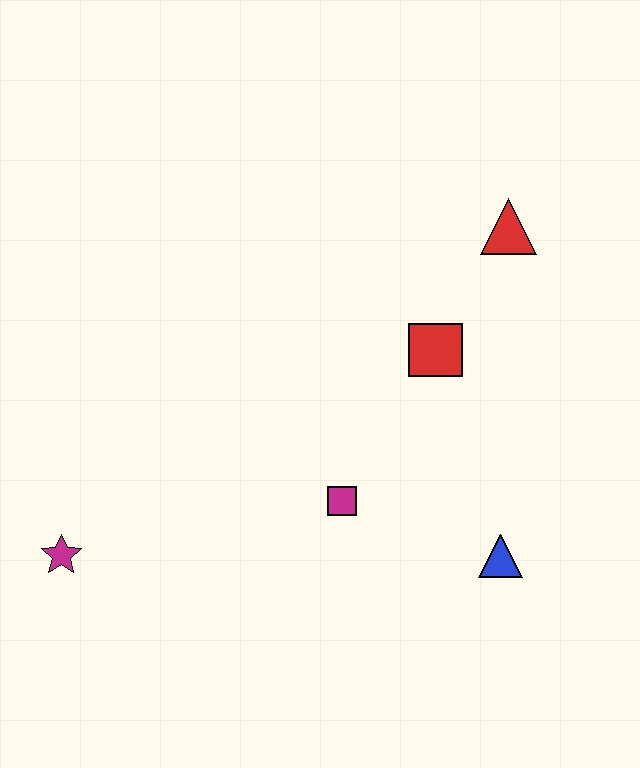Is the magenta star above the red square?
No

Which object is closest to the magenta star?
The magenta square is closest to the magenta star.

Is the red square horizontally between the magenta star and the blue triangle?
Yes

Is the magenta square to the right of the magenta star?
Yes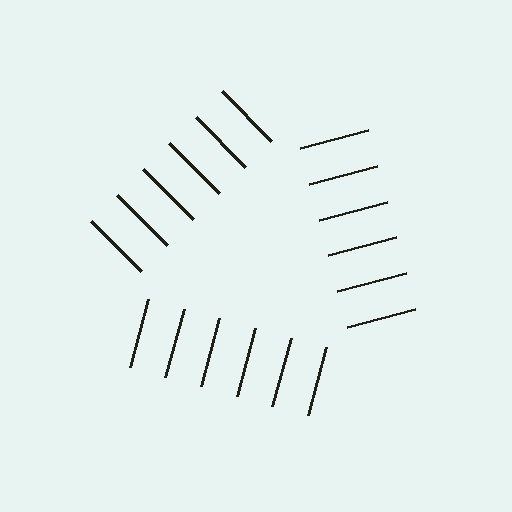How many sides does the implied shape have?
3 sides — the line-ends trace a triangle.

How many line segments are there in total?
18 — 6 along each of the 3 edges.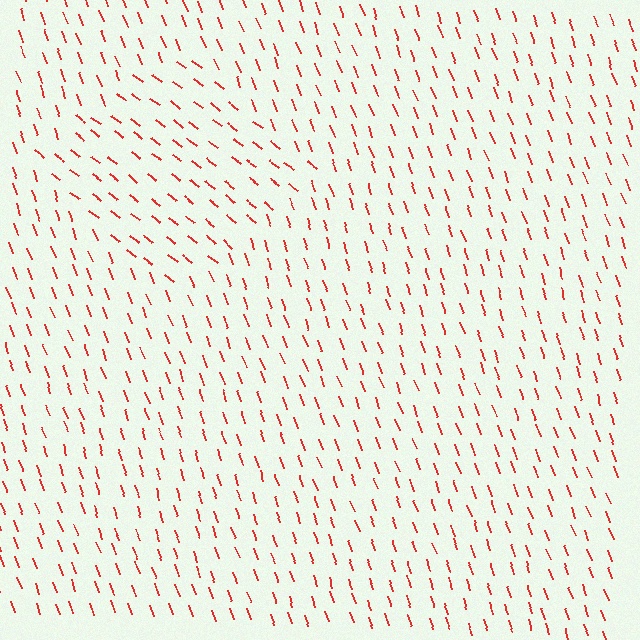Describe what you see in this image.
The image is filled with small red line segments. A diamond region in the image has lines oriented differently from the surrounding lines, creating a visible texture boundary.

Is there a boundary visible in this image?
Yes, there is a texture boundary formed by a change in line orientation.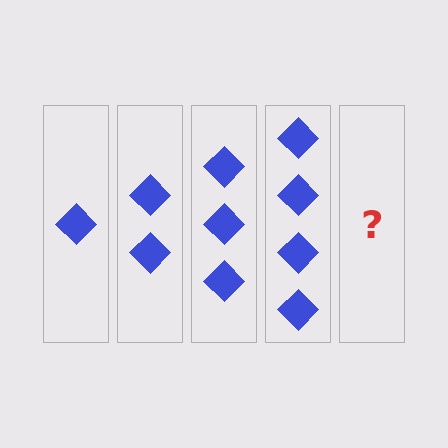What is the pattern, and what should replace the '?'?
The pattern is that each step adds one more diamond. The '?' should be 5 diamonds.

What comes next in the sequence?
The next element should be 5 diamonds.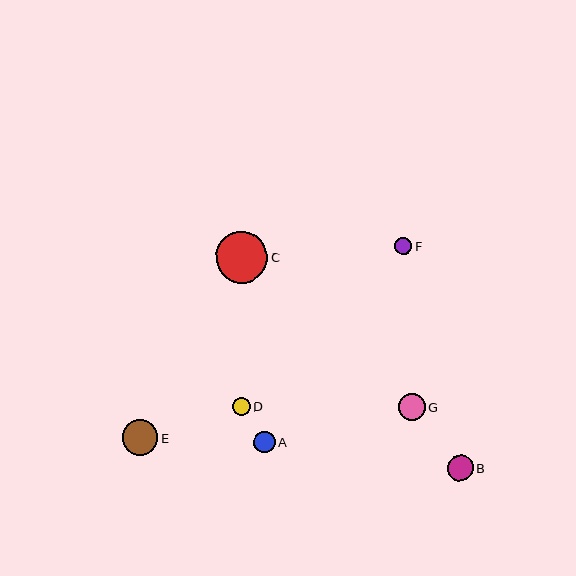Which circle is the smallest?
Circle F is the smallest with a size of approximately 17 pixels.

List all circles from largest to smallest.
From largest to smallest: C, E, G, B, A, D, F.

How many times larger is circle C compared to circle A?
Circle C is approximately 2.4 times the size of circle A.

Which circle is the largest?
Circle C is the largest with a size of approximately 52 pixels.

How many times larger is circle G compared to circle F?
Circle G is approximately 1.6 times the size of circle F.